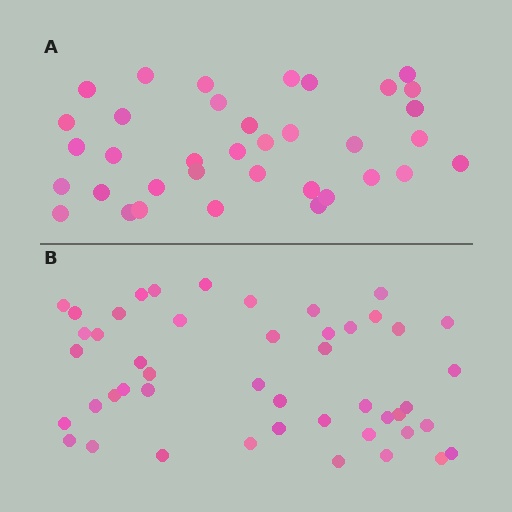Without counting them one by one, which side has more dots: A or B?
Region B (the bottom region) has more dots.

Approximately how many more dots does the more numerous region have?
Region B has roughly 12 or so more dots than region A.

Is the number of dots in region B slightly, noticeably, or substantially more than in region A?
Region B has noticeably more, but not dramatically so. The ratio is roughly 1.3 to 1.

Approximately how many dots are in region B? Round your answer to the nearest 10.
About 50 dots. (The exact count is 47, which rounds to 50.)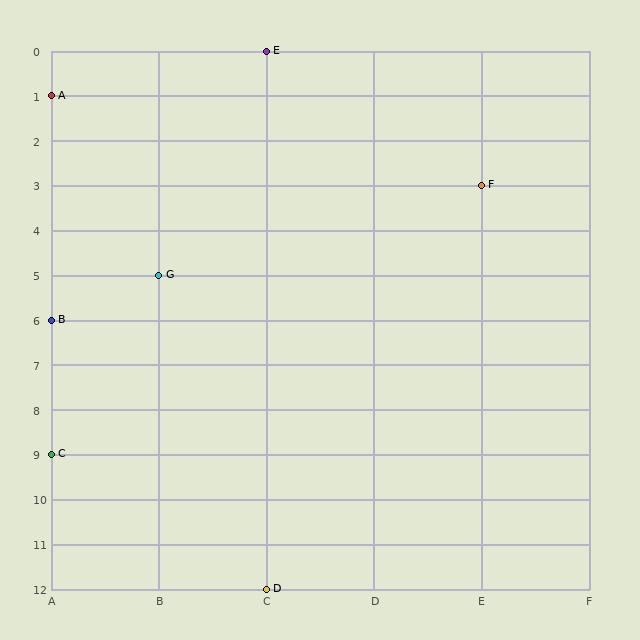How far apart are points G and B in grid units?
Points G and B are 1 column and 1 row apart (about 1.4 grid units diagonally).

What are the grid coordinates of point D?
Point D is at grid coordinates (C, 12).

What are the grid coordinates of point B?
Point B is at grid coordinates (A, 6).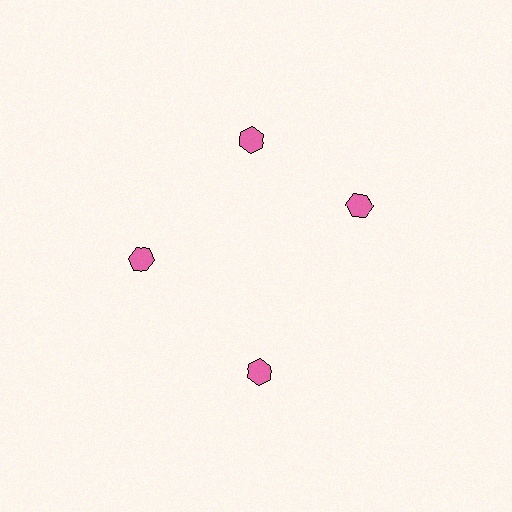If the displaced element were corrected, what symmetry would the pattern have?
It would have 4-fold rotational symmetry — the pattern would map onto itself every 90 degrees.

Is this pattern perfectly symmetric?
No. The 4 pink hexagons are arranged in a ring, but one element near the 3 o'clock position is rotated out of alignment along the ring, breaking the 4-fold rotational symmetry.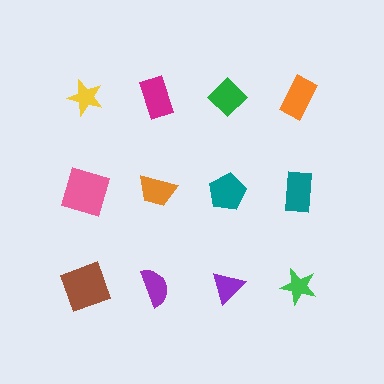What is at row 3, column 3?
A purple triangle.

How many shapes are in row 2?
4 shapes.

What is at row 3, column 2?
A purple semicircle.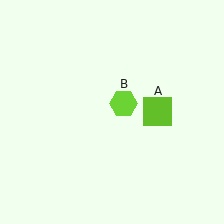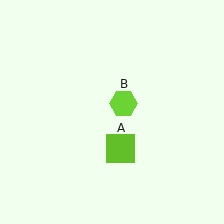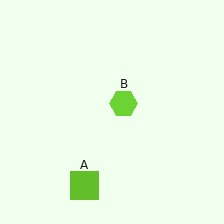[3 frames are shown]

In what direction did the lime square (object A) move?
The lime square (object A) moved down and to the left.